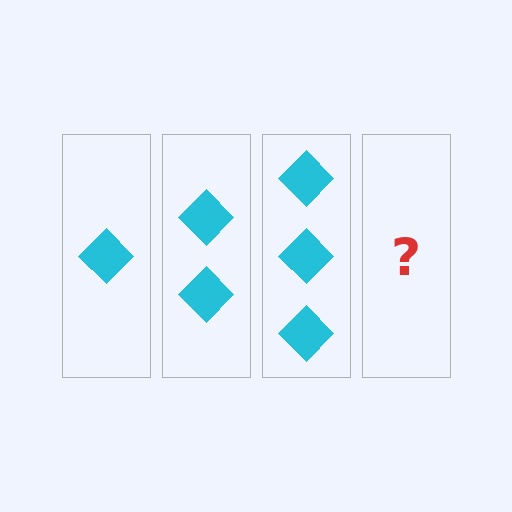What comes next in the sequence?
The next element should be 4 diamonds.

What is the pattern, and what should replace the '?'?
The pattern is that each step adds one more diamond. The '?' should be 4 diamonds.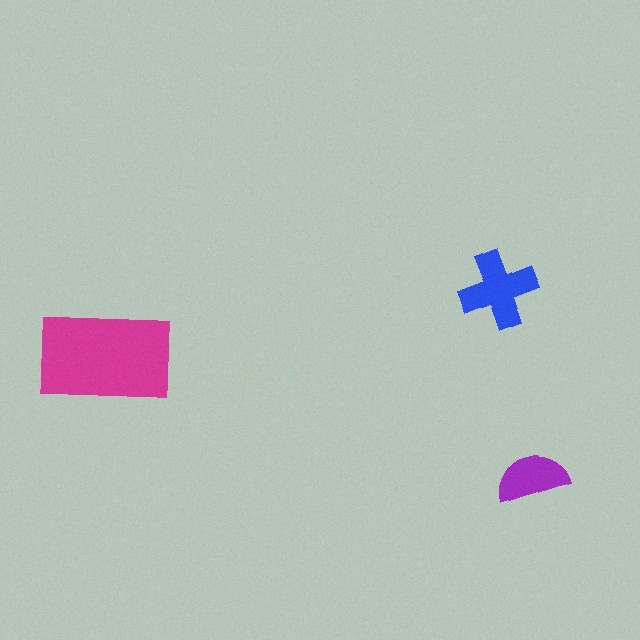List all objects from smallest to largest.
The purple semicircle, the blue cross, the magenta rectangle.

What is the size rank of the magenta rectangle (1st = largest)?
1st.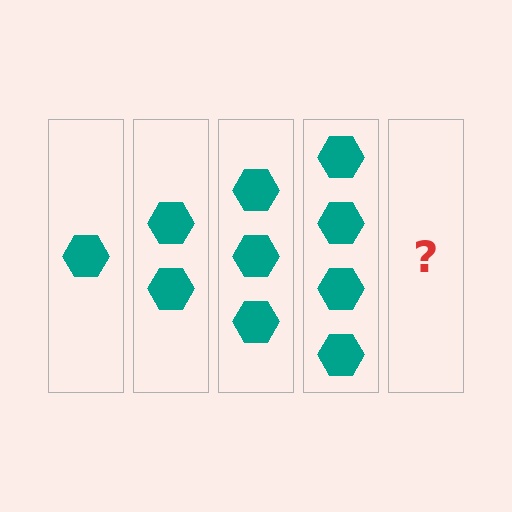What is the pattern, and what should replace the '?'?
The pattern is that each step adds one more hexagon. The '?' should be 5 hexagons.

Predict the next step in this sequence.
The next step is 5 hexagons.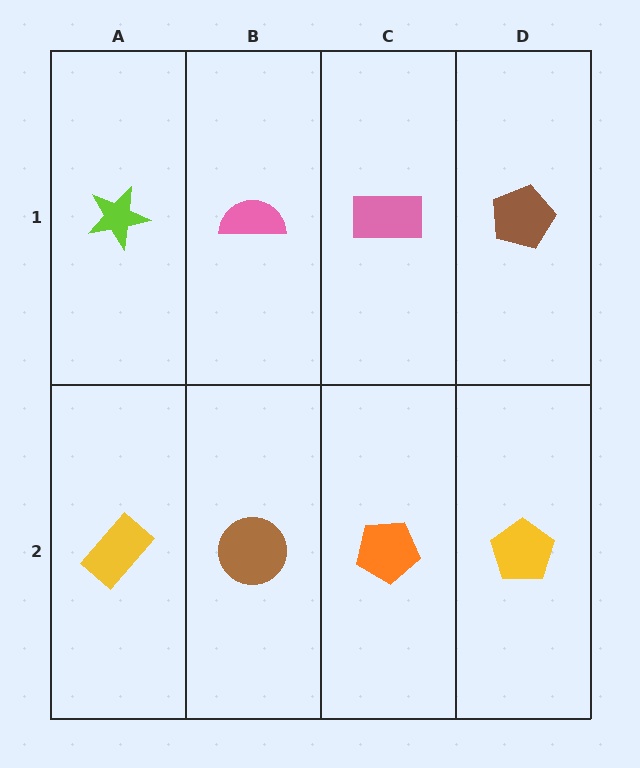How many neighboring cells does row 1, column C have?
3.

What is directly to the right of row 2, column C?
A yellow pentagon.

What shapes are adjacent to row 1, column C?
An orange pentagon (row 2, column C), a pink semicircle (row 1, column B), a brown pentagon (row 1, column D).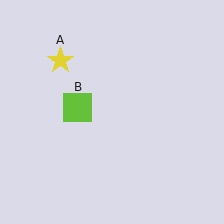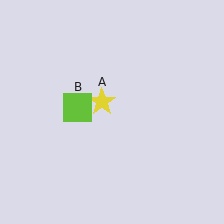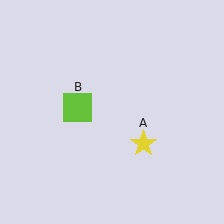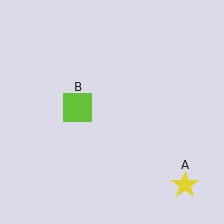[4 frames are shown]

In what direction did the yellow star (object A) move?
The yellow star (object A) moved down and to the right.